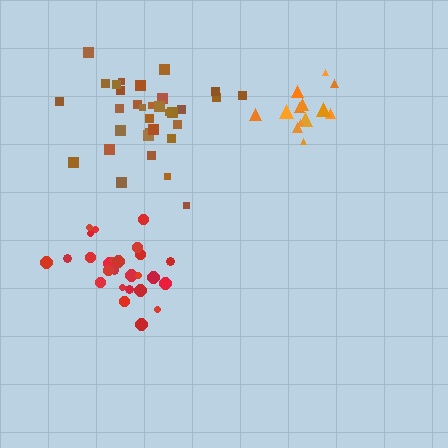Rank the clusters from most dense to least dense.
red, orange, brown.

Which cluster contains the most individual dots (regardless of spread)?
Brown (33).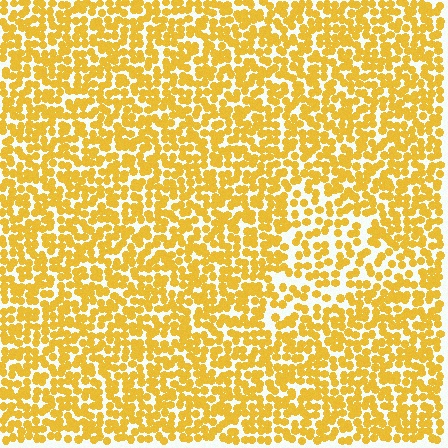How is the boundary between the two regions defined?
The boundary is defined by a change in element density (approximately 1.7x ratio). All elements are the same color, size, and shape.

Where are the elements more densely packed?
The elements are more densely packed outside the triangle boundary.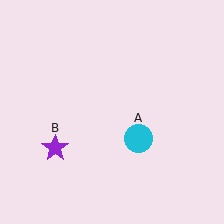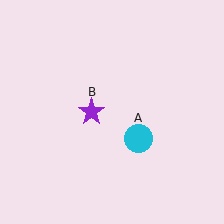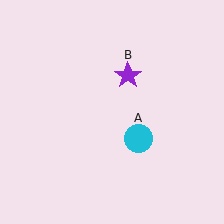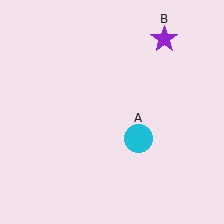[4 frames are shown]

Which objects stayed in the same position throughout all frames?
Cyan circle (object A) remained stationary.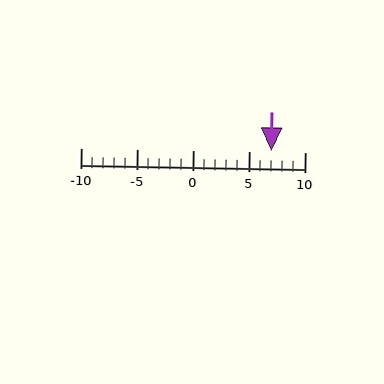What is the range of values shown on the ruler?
The ruler shows values from -10 to 10.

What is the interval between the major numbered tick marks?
The major tick marks are spaced 5 units apart.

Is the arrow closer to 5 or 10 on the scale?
The arrow is closer to 5.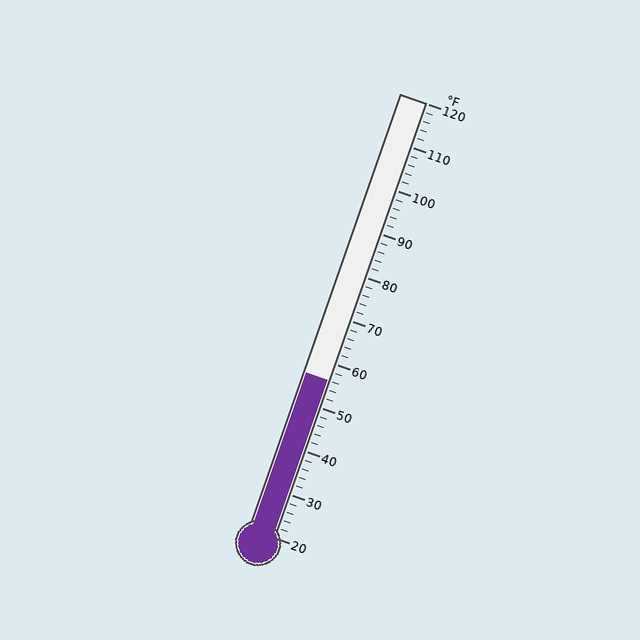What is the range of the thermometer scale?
The thermometer scale ranges from 20°F to 120°F.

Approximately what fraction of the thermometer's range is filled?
The thermometer is filled to approximately 35% of its range.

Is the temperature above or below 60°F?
The temperature is below 60°F.